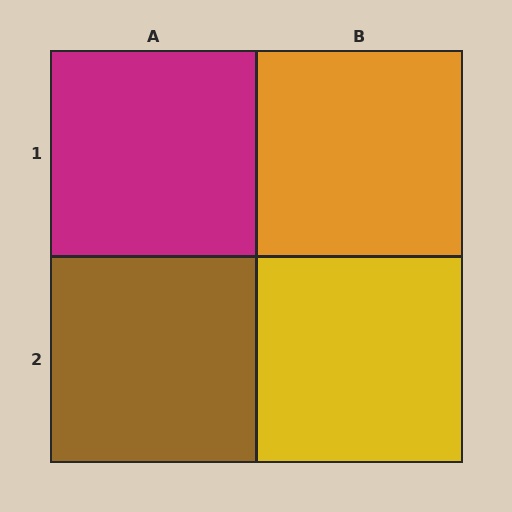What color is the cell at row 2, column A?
Brown.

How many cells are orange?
1 cell is orange.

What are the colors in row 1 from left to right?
Magenta, orange.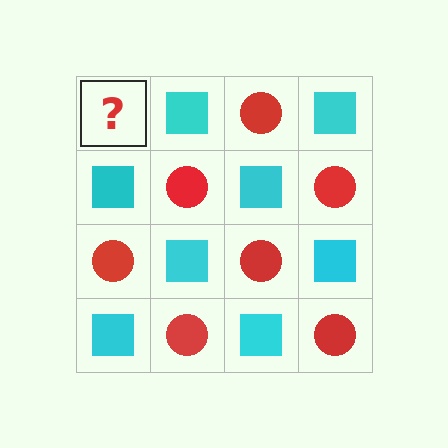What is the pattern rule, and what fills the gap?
The rule is that it alternates red circle and cyan square in a checkerboard pattern. The gap should be filled with a red circle.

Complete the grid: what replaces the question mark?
The question mark should be replaced with a red circle.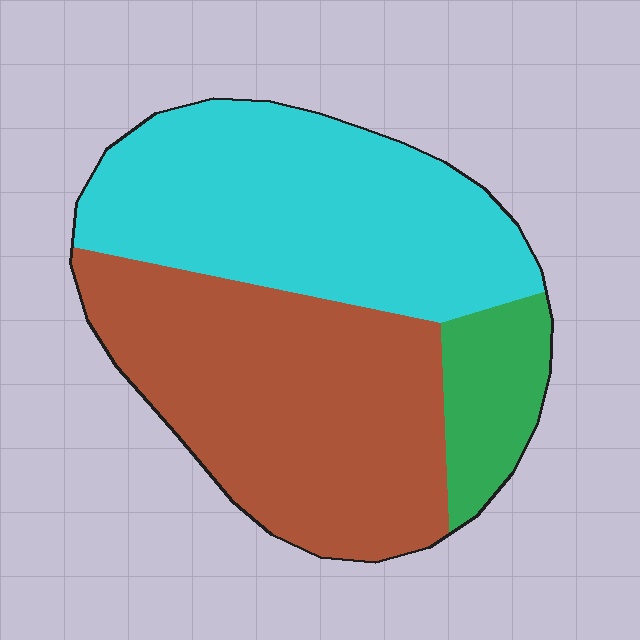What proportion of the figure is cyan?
Cyan covers 43% of the figure.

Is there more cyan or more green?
Cyan.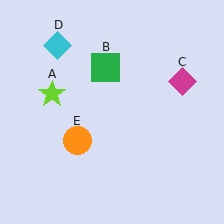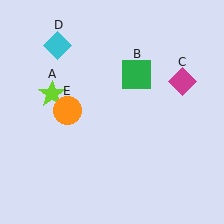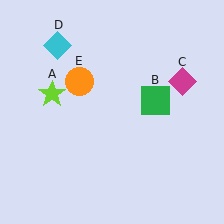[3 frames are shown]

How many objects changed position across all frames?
2 objects changed position: green square (object B), orange circle (object E).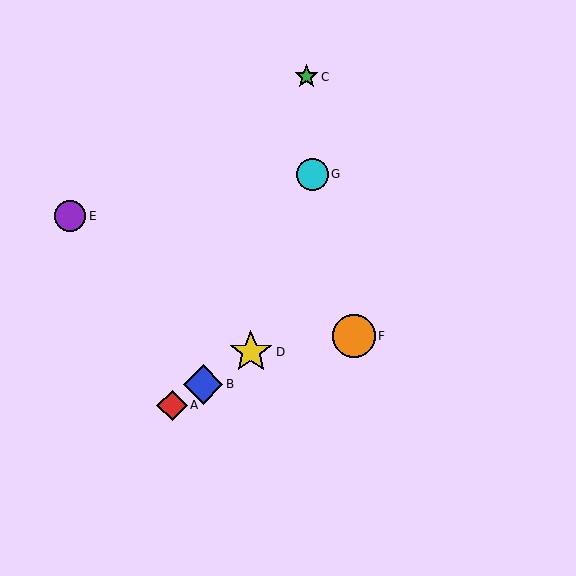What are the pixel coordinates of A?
Object A is at (172, 405).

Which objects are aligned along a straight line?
Objects A, B, D are aligned along a straight line.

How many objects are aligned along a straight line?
3 objects (A, B, D) are aligned along a straight line.